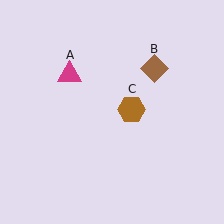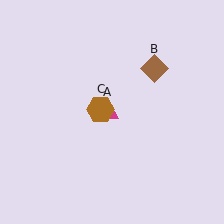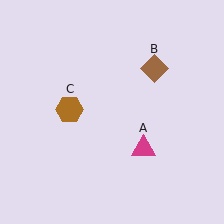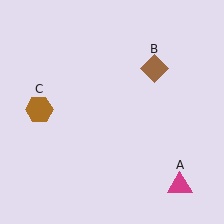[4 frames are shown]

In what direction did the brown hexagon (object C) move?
The brown hexagon (object C) moved left.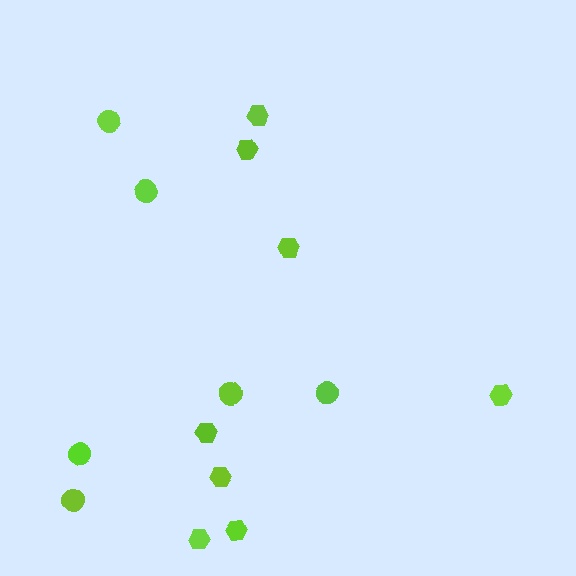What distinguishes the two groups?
There are 2 groups: one group of hexagons (8) and one group of circles (6).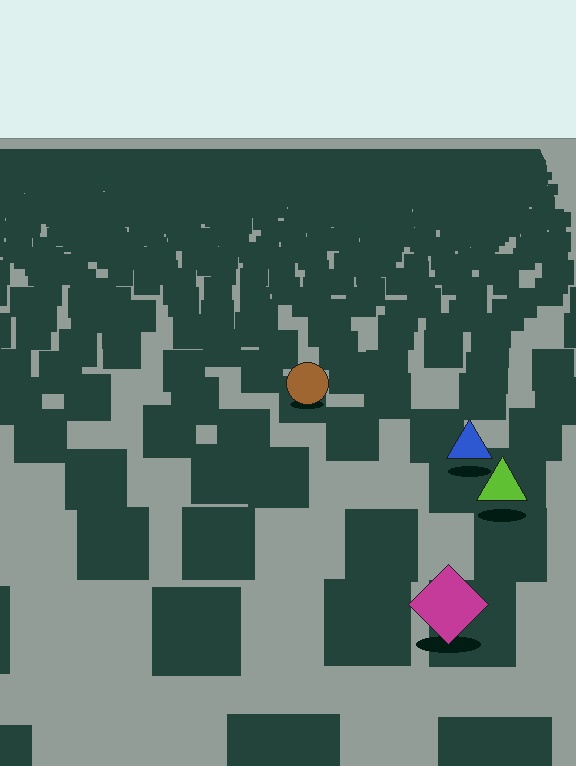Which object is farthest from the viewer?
The brown circle is farthest from the viewer. It appears smaller and the ground texture around it is denser.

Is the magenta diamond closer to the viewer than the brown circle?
Yes. The magenta diamond is closer — you can tell from the texture gradient: the ground texture is coarser near it.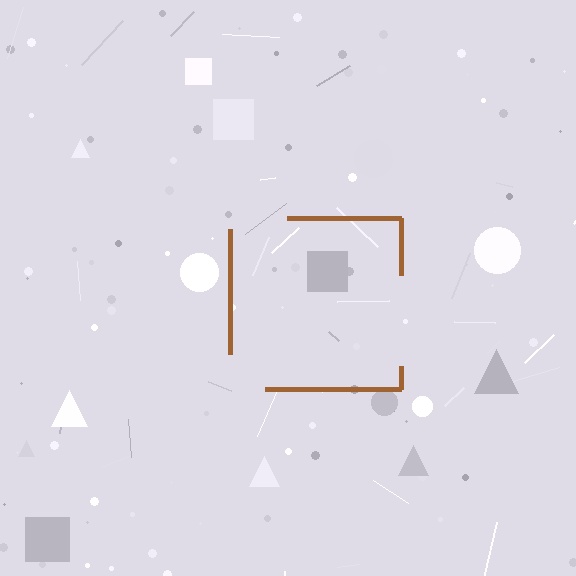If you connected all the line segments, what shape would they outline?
They would outline a square.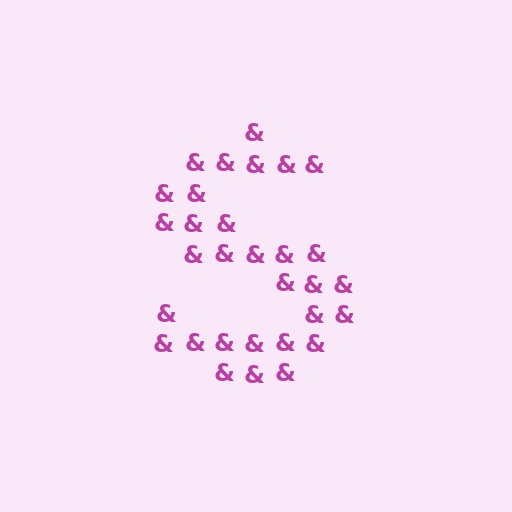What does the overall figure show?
The overall figure shows the letter S.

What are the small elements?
The small elements are ampersands.